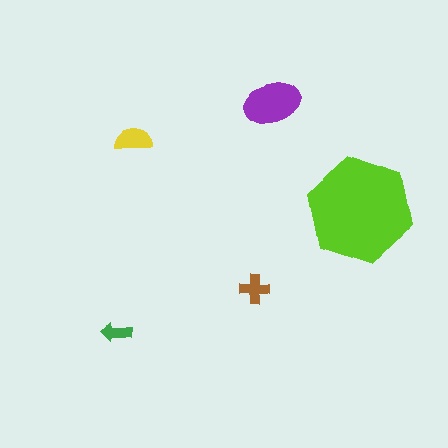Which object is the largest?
The lime hexagon.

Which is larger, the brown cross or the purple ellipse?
The purple ellipse.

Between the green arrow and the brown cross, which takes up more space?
The brown cross.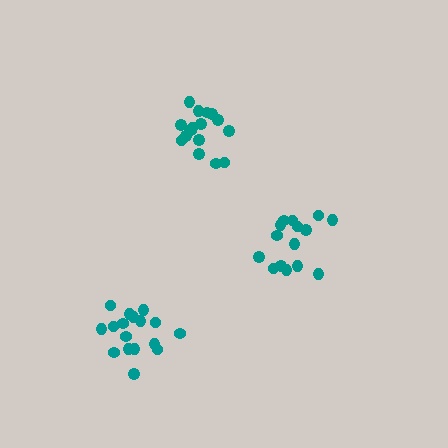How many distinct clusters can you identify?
There are 3 distinct clusters.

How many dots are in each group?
Group 1: 15 dots, Group 2: 17 dots, Group 3: 16 dots (48 total).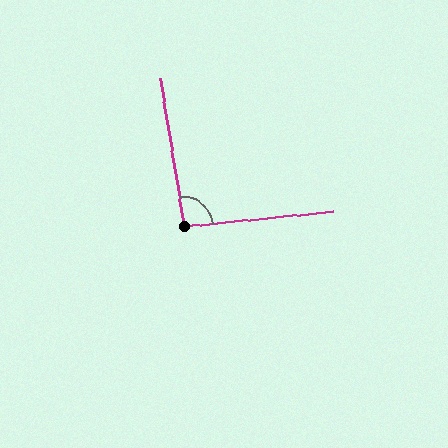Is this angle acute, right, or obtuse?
It is approximately a right angle.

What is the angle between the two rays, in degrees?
Approximately 93 degrees.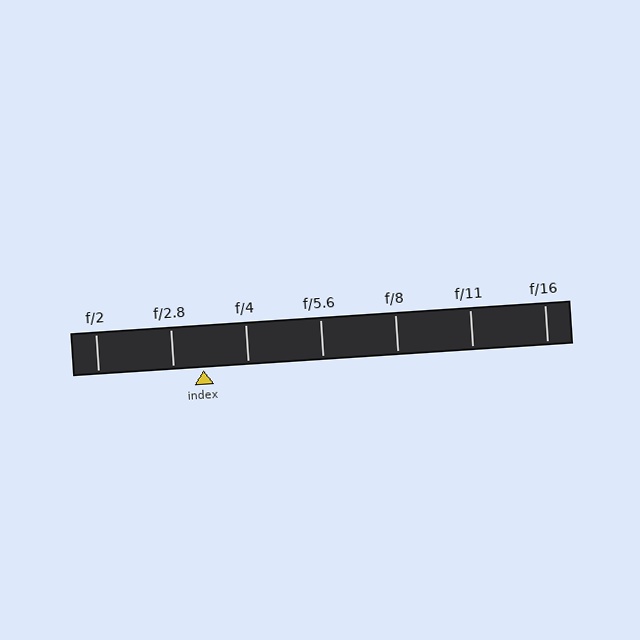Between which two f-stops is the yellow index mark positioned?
The index mark is between f/2.8 and f/4.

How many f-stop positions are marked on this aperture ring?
There are 7 f-stop positions marked.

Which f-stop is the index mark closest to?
The index mark is closest to f/2.8.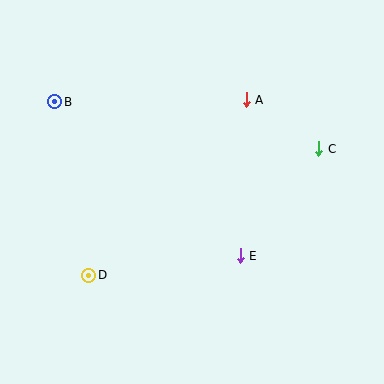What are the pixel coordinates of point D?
Point D is at (89, 275).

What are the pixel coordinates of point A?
Point A is at (246, 100).